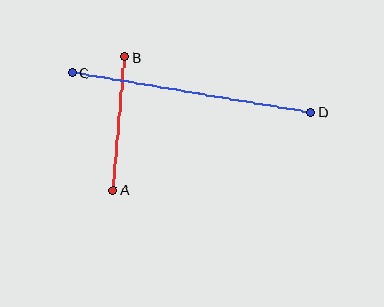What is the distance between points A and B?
The distance is approximately 134 pixels.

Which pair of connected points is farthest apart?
Points C and D are farthest apart.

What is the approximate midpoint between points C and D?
The midpoint is at approximately (192, 92) pixels.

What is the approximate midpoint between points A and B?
The midpoint is at approximately (119, 123) pixels.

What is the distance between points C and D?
The distance is approximately 241 pixels.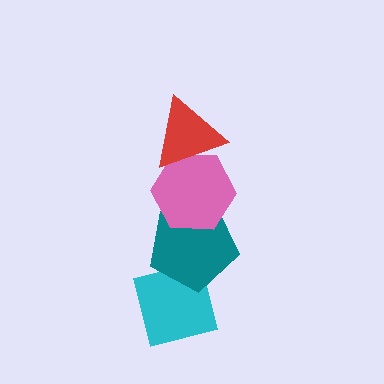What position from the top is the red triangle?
The red triangle is 1st from the top.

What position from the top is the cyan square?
The cyan square is 4th from the top.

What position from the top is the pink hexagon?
The pink hexagon is 2nd from the top.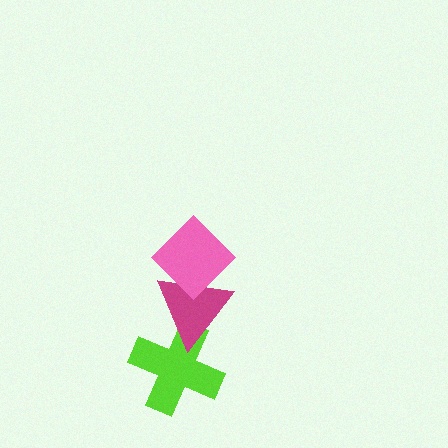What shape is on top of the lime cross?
The magenta triangle is on top of the lime cross.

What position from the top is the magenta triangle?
The magenta triangle is 2nd from the top.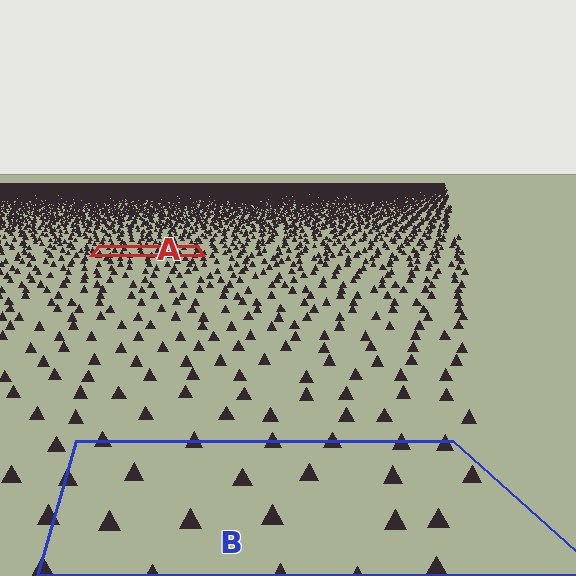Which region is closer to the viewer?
Region B is closer. The texture elements there are larger and more spread out.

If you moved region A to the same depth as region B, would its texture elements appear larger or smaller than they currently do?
They would appear larger. At a closer depth, the same texture elements are projected at a bigger on-screen size.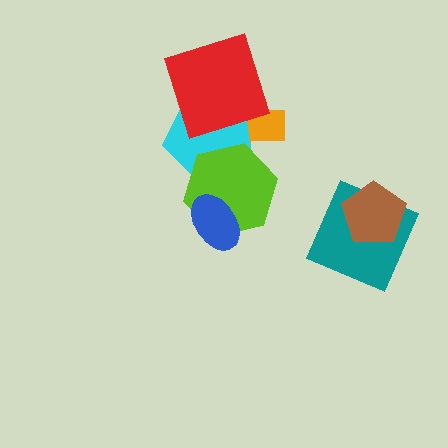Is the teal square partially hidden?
Yes, it is partially covered by another shape.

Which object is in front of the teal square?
The brown pentagon is in front of the teal square.